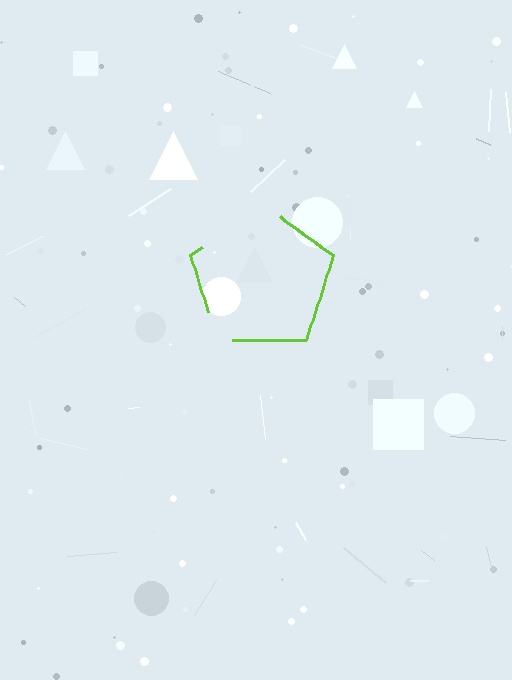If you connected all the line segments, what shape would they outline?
They would outline a pentagon.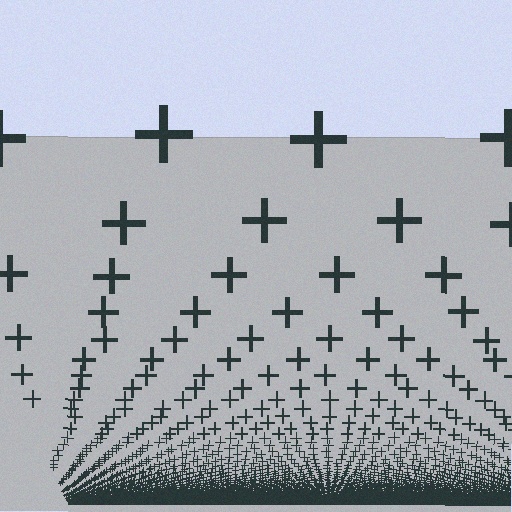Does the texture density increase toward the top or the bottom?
Density increases toward the bottom.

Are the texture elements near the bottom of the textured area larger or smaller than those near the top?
Smaller. The gradient is inverted — elements near the bottom are smaller and denser.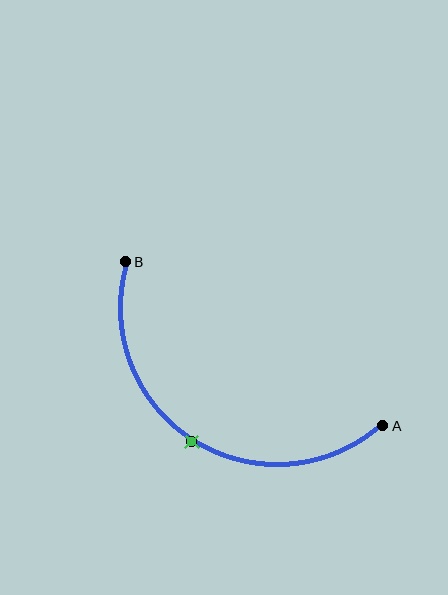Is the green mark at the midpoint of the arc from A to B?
Yes. The green mark lies on the arc at equal arc-length from both A and B — it is the arc midpoint.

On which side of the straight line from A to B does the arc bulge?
The arc bulges below the straight line connecting A and B.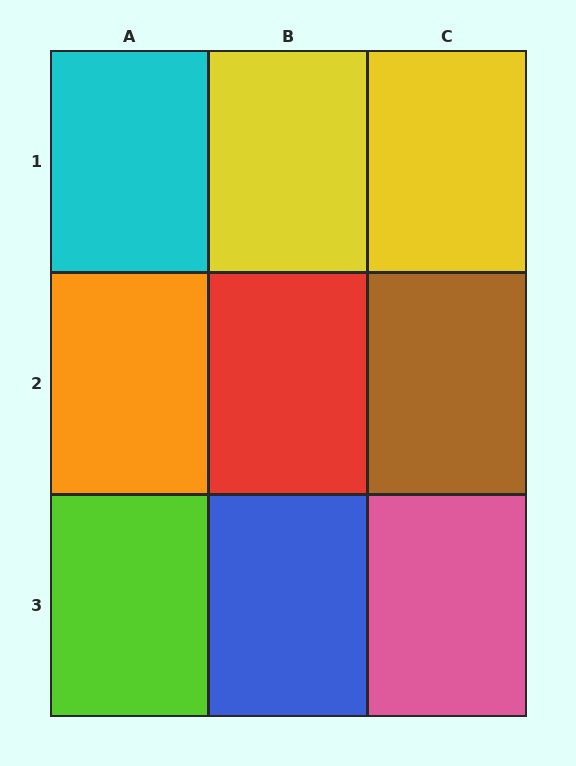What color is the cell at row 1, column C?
Yellow.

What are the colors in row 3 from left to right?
Lime, blue, pink.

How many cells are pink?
1 cell is pink.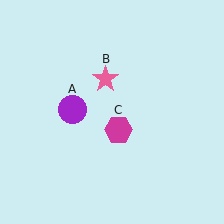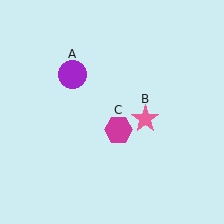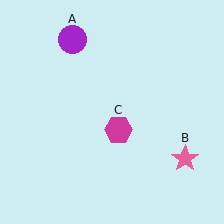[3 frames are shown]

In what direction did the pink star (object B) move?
The pink star (object B) moved down and to the right.